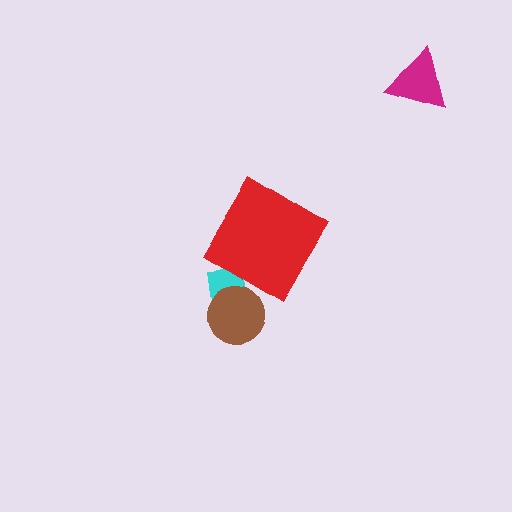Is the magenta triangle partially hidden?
No, no other shape covers it.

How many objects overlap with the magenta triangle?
0 objects overlap with the magenta triangle.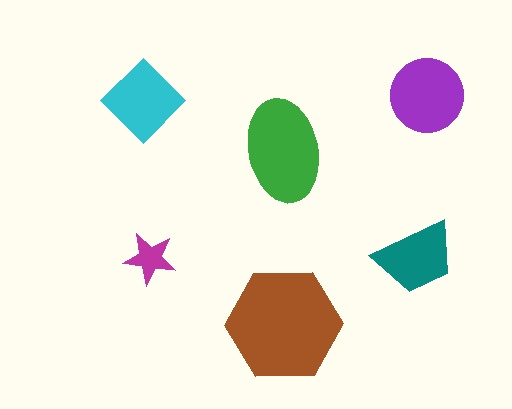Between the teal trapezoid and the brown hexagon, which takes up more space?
The brown hexagon.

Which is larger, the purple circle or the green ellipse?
The green ellipse.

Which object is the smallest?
The magenta star.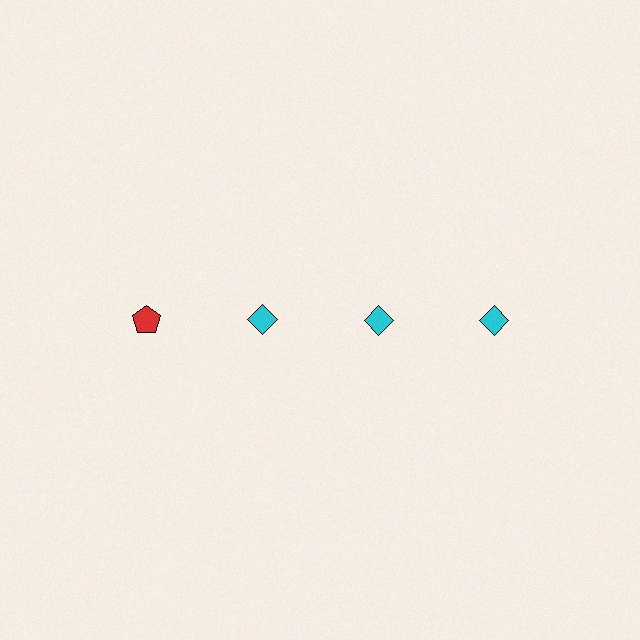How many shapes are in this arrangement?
There are 4 shapes arranged in a grid pattern.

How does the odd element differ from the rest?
It differs in both color (red instead of cyan) and shape (pentagon instead of diamond).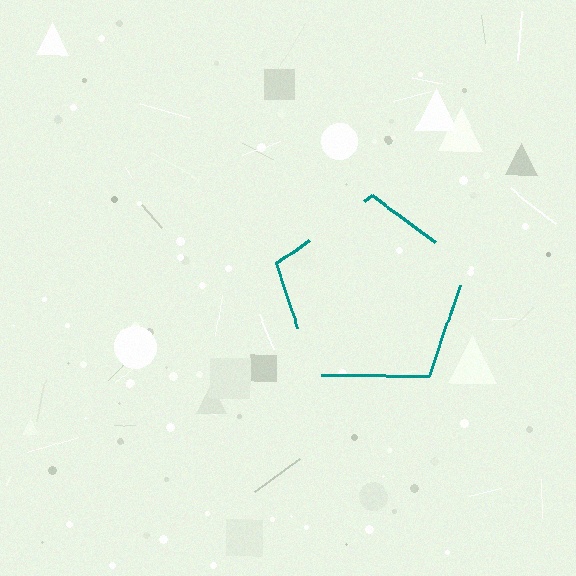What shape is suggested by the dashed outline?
The dashed outline suggests a pentagon.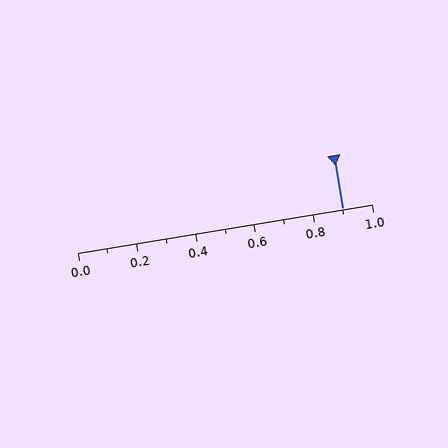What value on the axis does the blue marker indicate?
The marker indicates approximately 0.9.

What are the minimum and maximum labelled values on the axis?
The axis runs from 0.0 to 1.0.